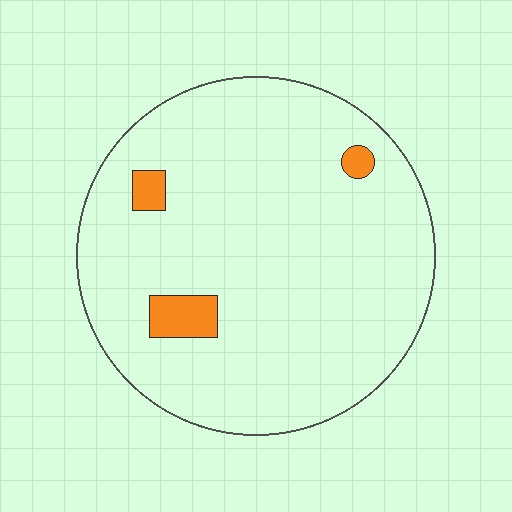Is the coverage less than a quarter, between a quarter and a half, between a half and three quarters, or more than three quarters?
Less than a quarter.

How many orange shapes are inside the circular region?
3.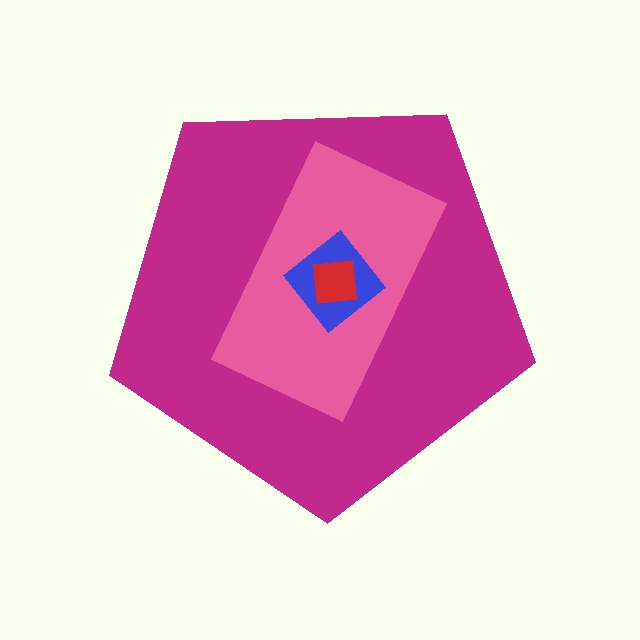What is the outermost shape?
The magenta pentagon.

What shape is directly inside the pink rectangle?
The blue diamond.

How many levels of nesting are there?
4.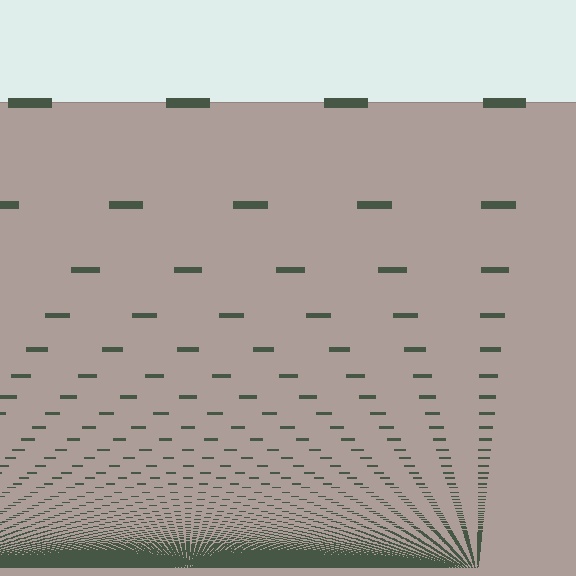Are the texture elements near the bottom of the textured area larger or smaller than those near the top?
Smaller. The gradient is inverted — elements near the bottom are smaller and denser.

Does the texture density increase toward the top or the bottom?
Density increases toward the bottom.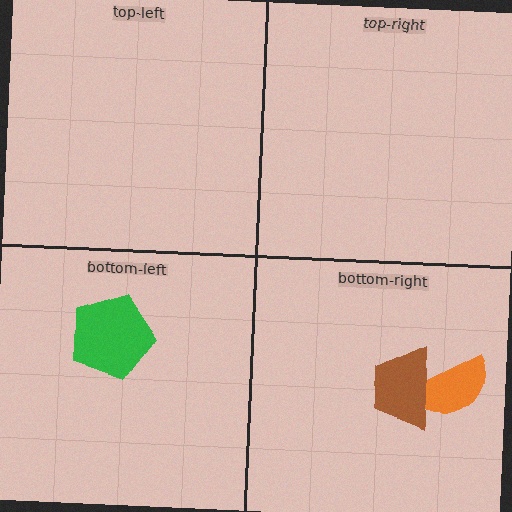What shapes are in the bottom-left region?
The green pentagon.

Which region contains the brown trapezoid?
The bottom-right region.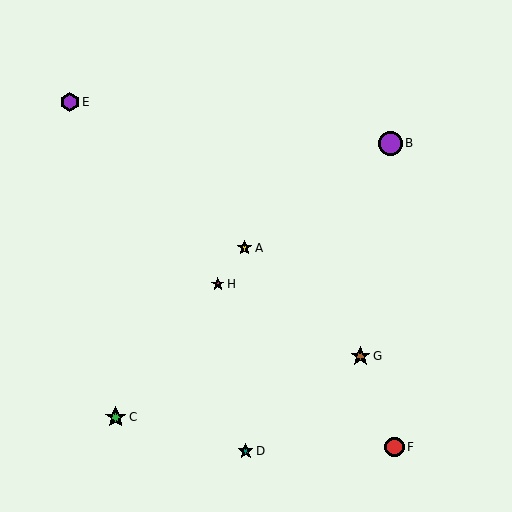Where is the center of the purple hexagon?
The center of the purple hexagon is at (70, 102).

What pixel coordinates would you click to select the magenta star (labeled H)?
Click at (218, 284) to select the magenta star H.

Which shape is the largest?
The purple circle (labeled B) is the largest.